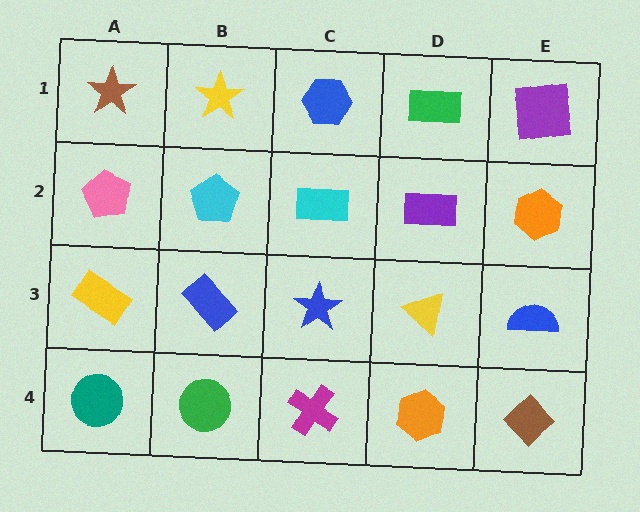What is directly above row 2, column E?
A purple square.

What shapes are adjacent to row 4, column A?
A yellow rectangle (row 3, column A), a green circle (row 4, column B).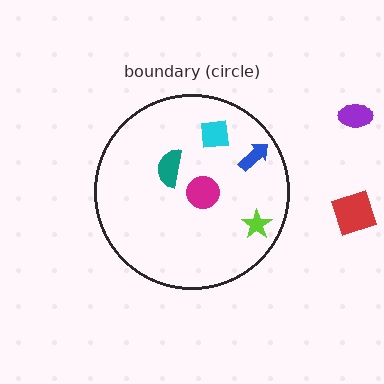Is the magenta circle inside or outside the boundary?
Inside.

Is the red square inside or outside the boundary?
Outside.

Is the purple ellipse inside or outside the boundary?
Outside.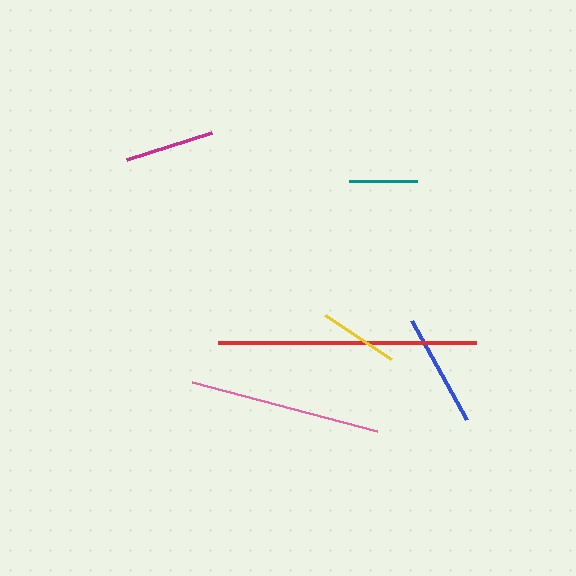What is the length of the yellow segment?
The yellow segment is approximately 79 pixels long.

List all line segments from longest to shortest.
From longest to shortest: red, pink, blue, magenta, yellow, teal.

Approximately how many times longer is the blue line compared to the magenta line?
The blue line is approximately 1.3 times the length of the magenta line.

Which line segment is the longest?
The red line is the longest at approximately 258 pixels.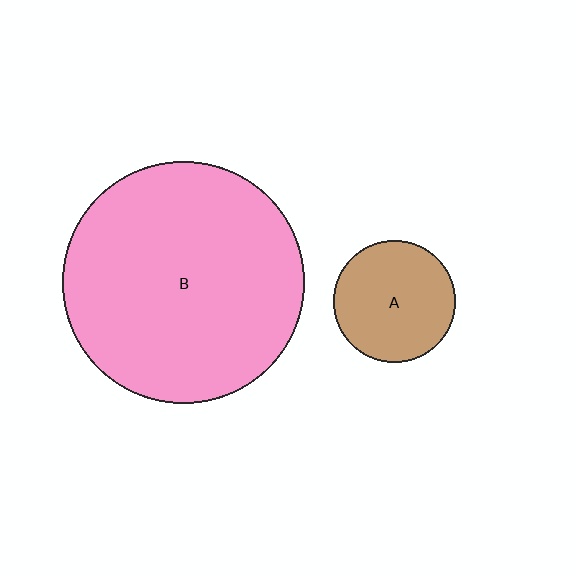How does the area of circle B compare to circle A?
Approximately 3.9 times.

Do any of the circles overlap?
No, none of the circles overlap.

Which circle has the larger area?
Circle B (pink).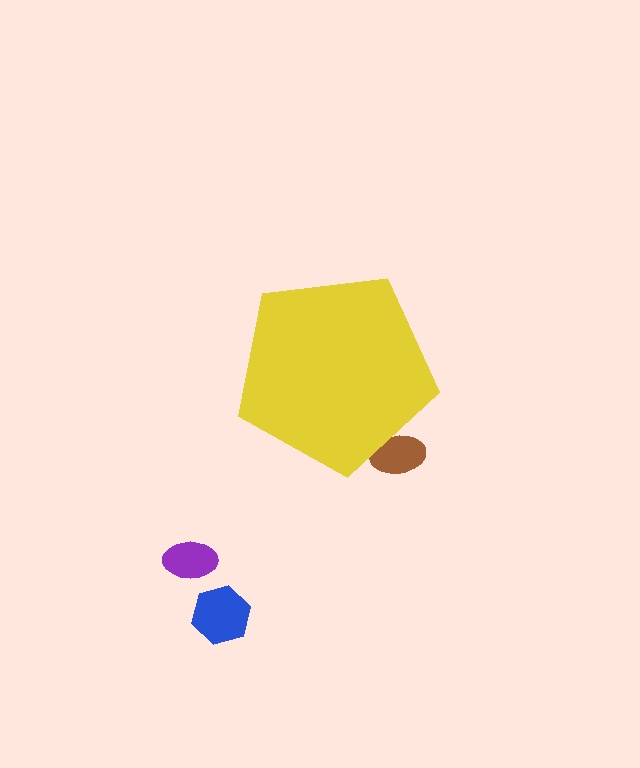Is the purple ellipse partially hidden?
No, the purple ellipse is fully visible.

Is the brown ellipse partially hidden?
Yes, the brown ellipse is partially hidden behind the yellow pentagon.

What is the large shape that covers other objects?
A yellow pentagon.